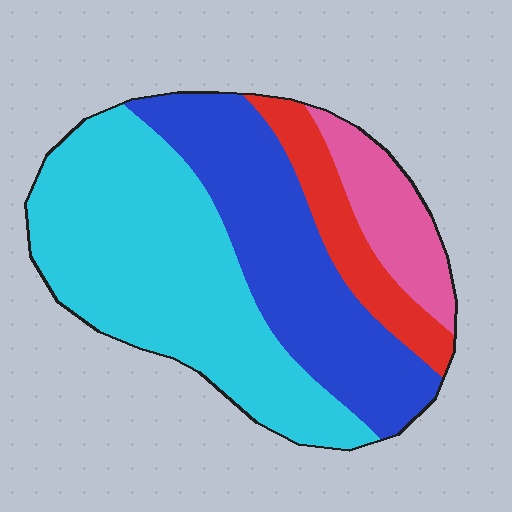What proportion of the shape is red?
Red covers around 10% of the shape.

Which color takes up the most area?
Cyan, at roughly 45%.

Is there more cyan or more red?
Cyan.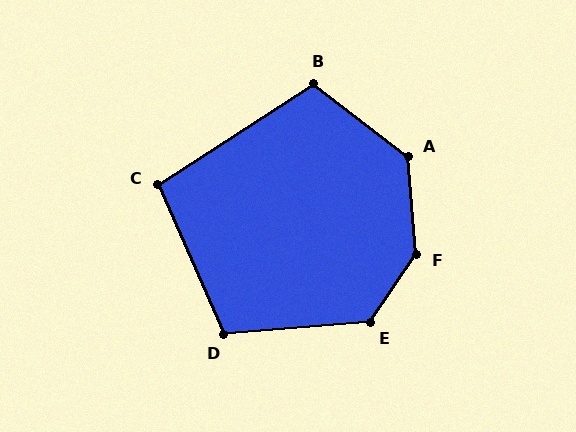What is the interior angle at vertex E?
Approximately 129 degrees (obtuse).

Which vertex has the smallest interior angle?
C, at approximately 99 degrees.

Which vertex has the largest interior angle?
F, at approximately 141 degrees.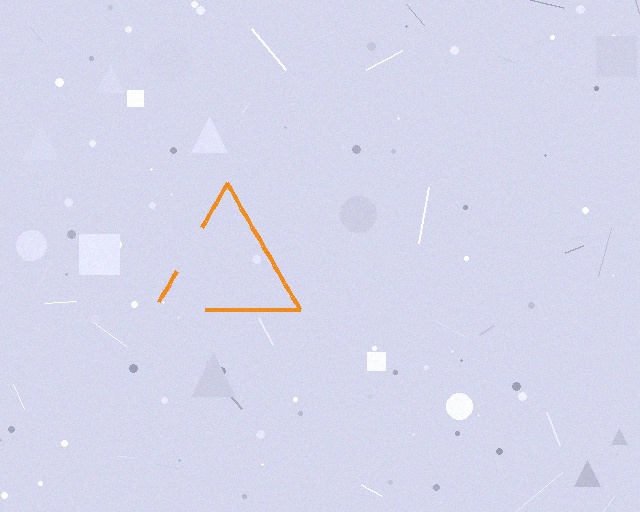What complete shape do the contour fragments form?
The contour fragments form a triangle.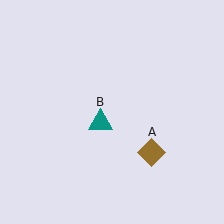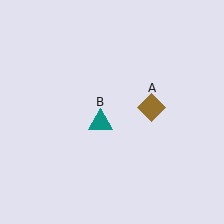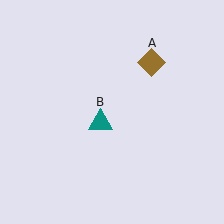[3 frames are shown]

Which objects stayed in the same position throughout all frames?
Teal triangle (object B) remained stationary.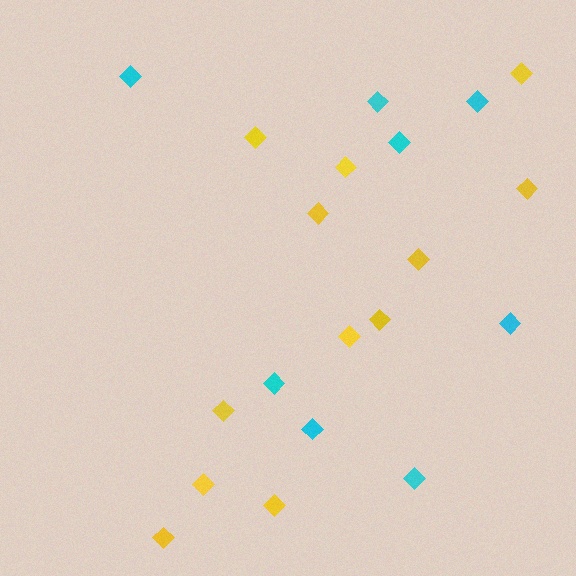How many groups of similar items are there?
There are 2 groups: one group of cyan diamonds (8) and one group of yellow diamonds (12).